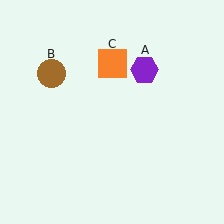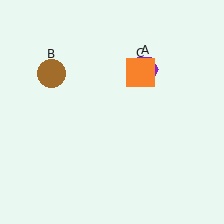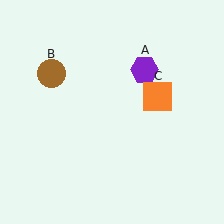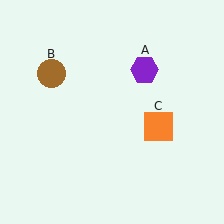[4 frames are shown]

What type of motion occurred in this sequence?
The orange square (object C) rotated clockwise around the center of the scene.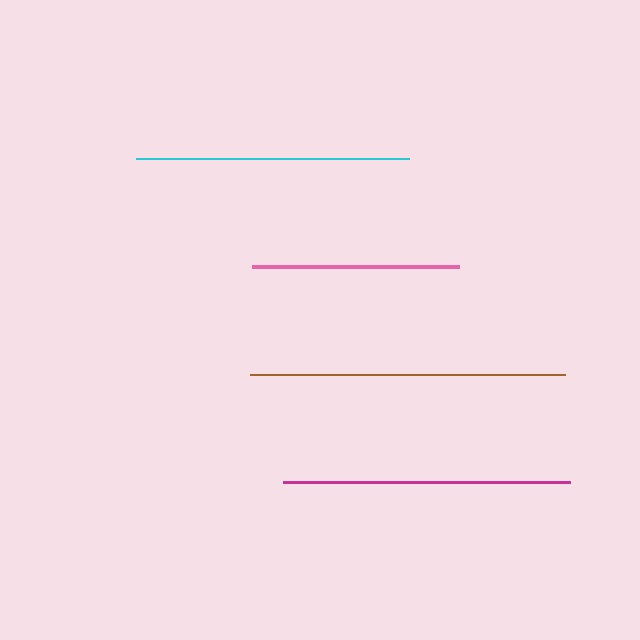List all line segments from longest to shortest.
From longest to shortest: brown, magenta, cyan, pink.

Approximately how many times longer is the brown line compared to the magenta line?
The brown line is approximately 1.1 times the length of the magenta line.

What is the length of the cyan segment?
The cyan segment is approximately 272 pixels long.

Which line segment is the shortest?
The pink line is the shortest at approximately 208 pixels.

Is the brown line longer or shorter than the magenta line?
The brown line is longer than the magenta line.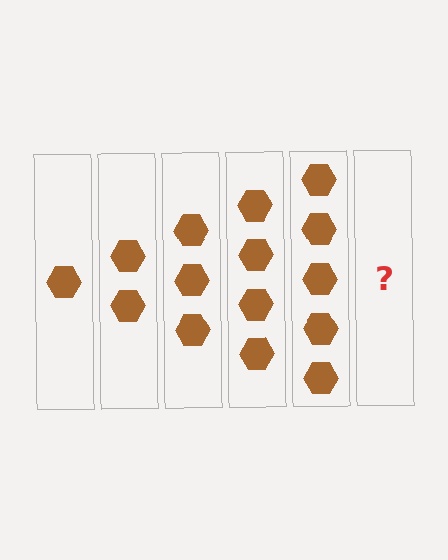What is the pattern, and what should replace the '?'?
The pattern is that each step adds one more hexagon. The '?' should be 6 hexagons.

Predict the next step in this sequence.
The next step is 6 hexagons.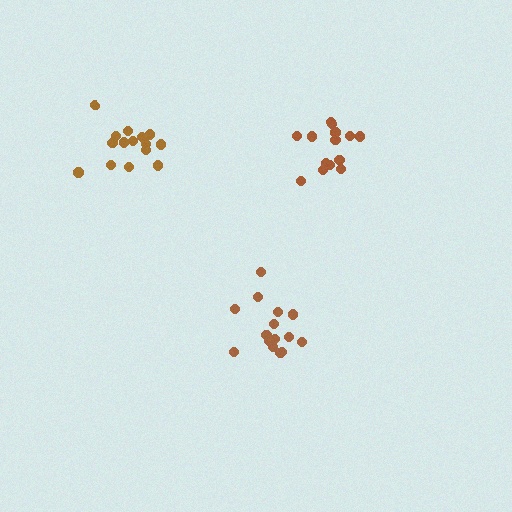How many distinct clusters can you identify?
There are 3 distinct clusters.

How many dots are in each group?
Group 1: 14 dots, Group 2: 15 dots, Group 3: 15 dots (44 total).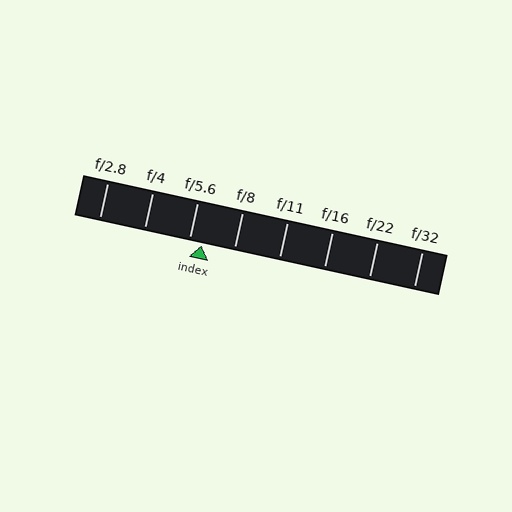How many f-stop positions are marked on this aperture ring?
There are 8 f-stop positions marked.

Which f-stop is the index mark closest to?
The index mark is closest to f/5.6.